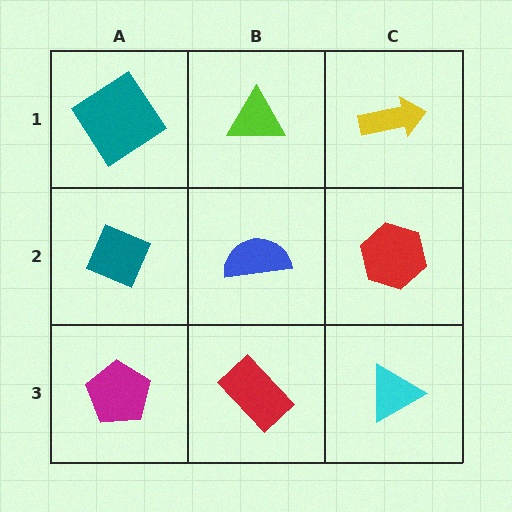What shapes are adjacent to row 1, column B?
A blue semicircle (row 2, column B), a teal diamond (row 1, column A), a yellow arrow (row 1, column C).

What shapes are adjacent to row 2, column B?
A lime triangle (row 1, column B), a red rectangle (row 3, column B), a teal diamond (row 2, column A), a red hexagon (row 2, column C).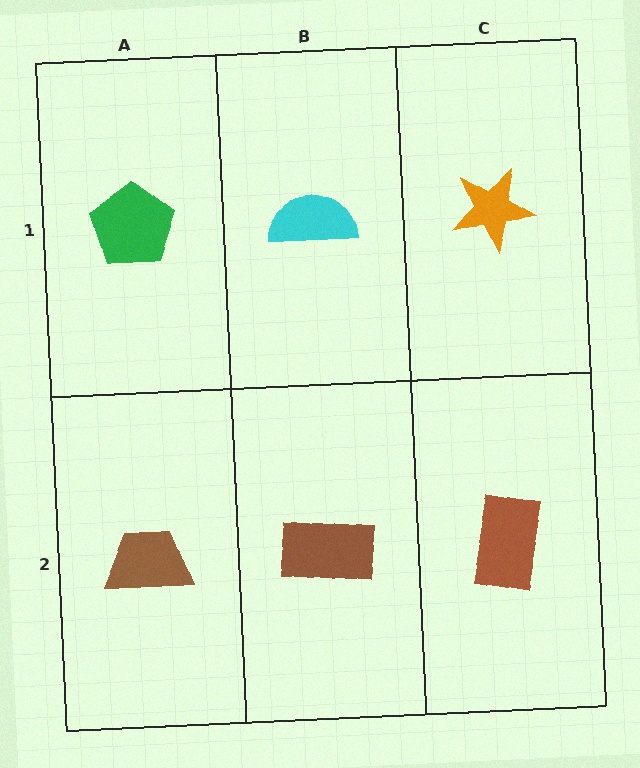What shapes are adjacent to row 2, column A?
A green pentagon (row 1, column A), a brown rectangle (row 2, column B).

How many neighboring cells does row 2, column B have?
3.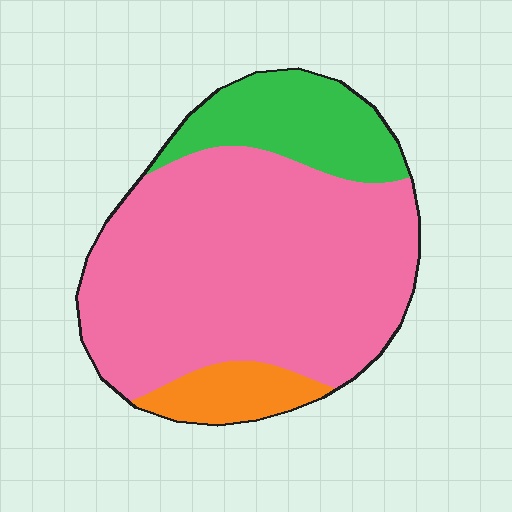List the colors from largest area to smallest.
From largest to smallest: pink, green, orange.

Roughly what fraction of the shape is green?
Green covers about 20% of the shape.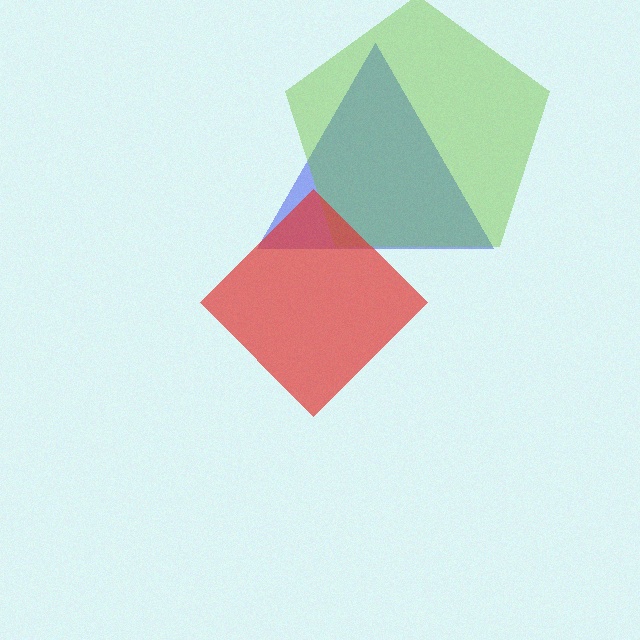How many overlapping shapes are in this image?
There are 3 overlapping shapes in the image.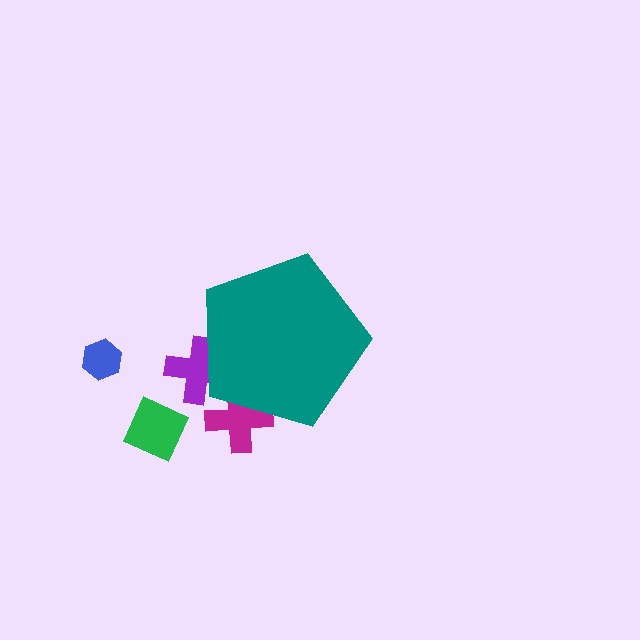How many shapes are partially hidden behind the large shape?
2 shapes are partially hidden.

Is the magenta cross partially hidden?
Yes, the magenta cross is partially hidden behind the teal pentagon.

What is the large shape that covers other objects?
A teal pentagon.